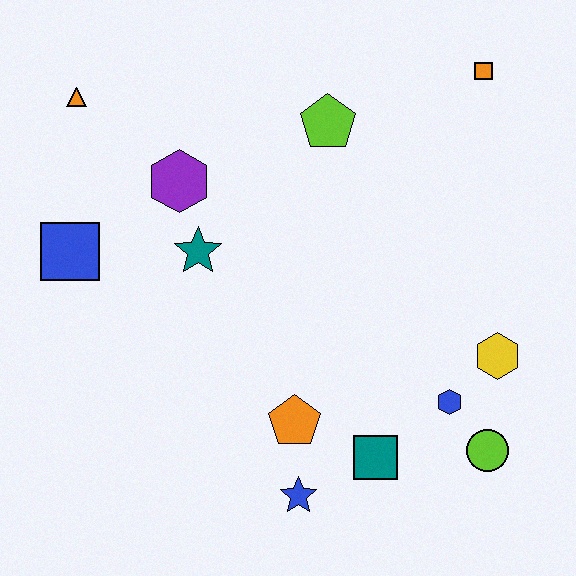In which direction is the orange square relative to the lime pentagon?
The orange square is to the right of the lime pentagon.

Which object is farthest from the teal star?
The lime circle is farthest from the teal star.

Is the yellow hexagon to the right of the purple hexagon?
Yes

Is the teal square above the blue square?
No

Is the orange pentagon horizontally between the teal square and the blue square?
Yes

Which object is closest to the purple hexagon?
The teal star is closest to the purple hexagon.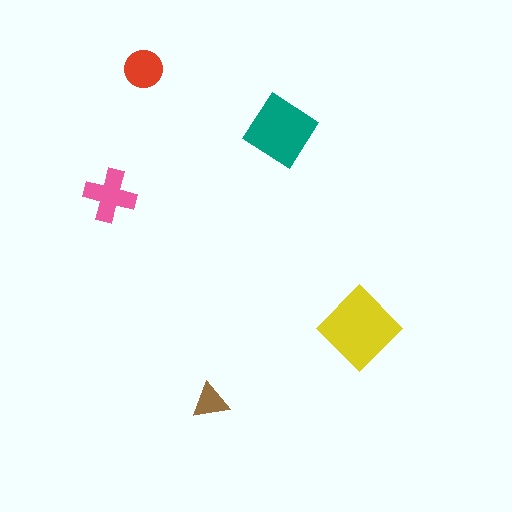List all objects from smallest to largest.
The brown triangle, the red circle, the pink cross, the teal diamond, the yellow diamond.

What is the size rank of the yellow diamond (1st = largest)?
1st.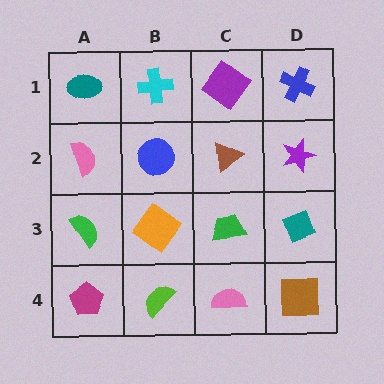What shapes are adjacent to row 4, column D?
A teal diamond (row 3, column D), a pink semicircle (row 4, column C).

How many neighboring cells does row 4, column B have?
3.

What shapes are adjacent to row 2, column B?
A cyan cross (row 1, column B), an orange diamond (row 3, column B), a pink semicircle (row 2, column A), a brown triangle (row 2, column C).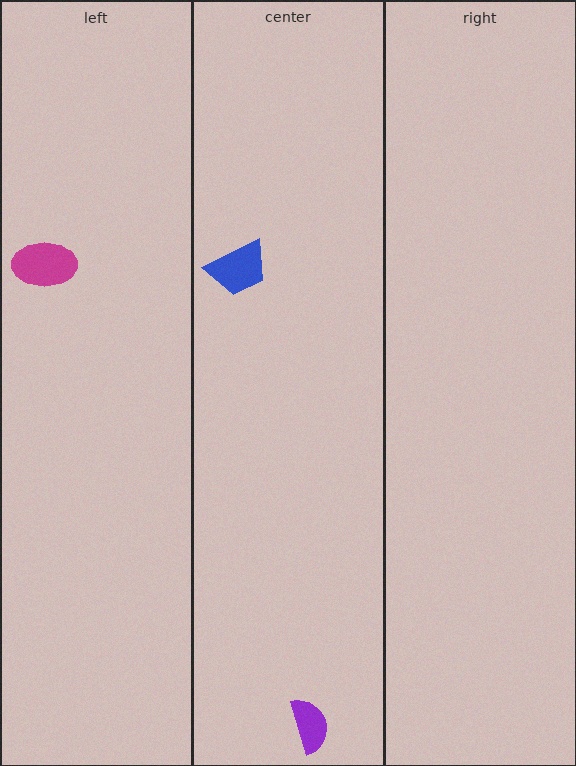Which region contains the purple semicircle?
The center region.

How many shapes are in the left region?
1.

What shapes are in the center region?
The blue trapezoid, the purple semicircle.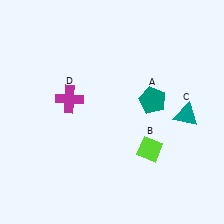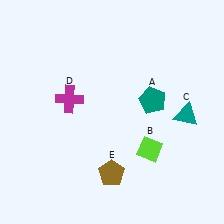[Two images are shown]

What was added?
A brown pentagon (E) was added in Image 2.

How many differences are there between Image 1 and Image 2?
There is 1 difference between the two images.